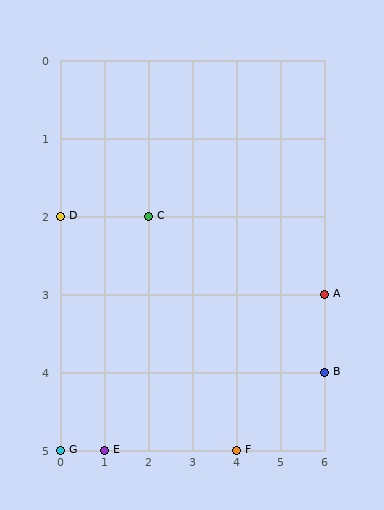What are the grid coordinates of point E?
Point E is at grid coordinates (1, 5).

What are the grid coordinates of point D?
Point D is at grid coordinates (0, 2).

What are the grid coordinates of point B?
Point B is at grid coordinates (6, 4).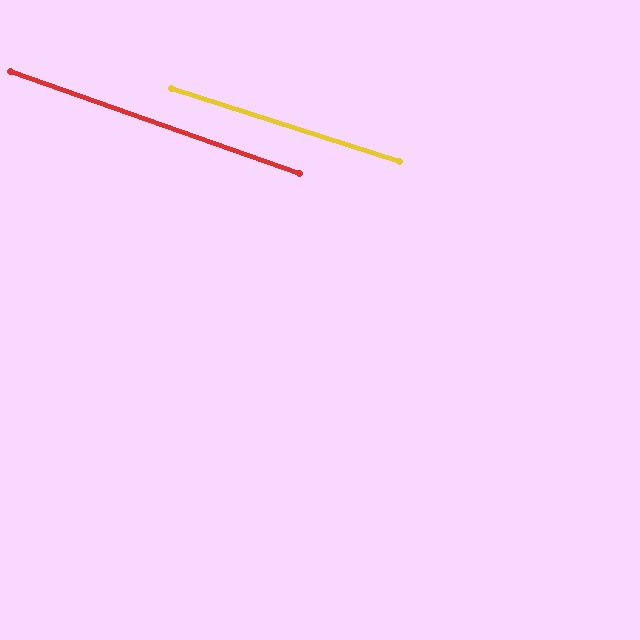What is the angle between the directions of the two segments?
Approximately 2 degrees.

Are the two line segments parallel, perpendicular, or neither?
Parallel — their directions differ by only 1.9°.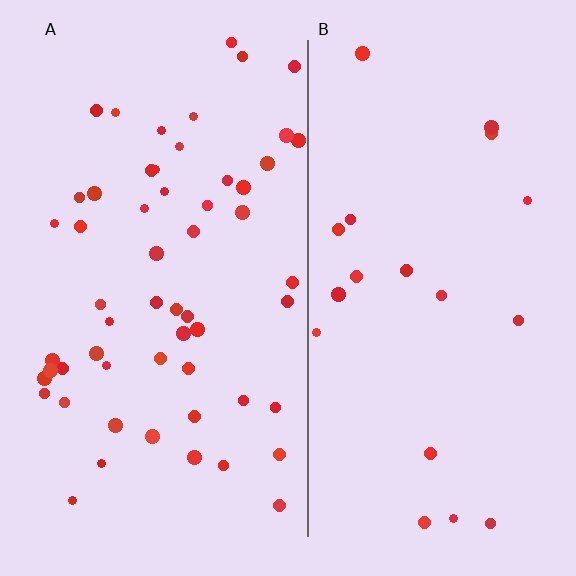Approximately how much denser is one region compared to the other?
Approximately 2.9× — region A over region B.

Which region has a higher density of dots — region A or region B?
A (the left).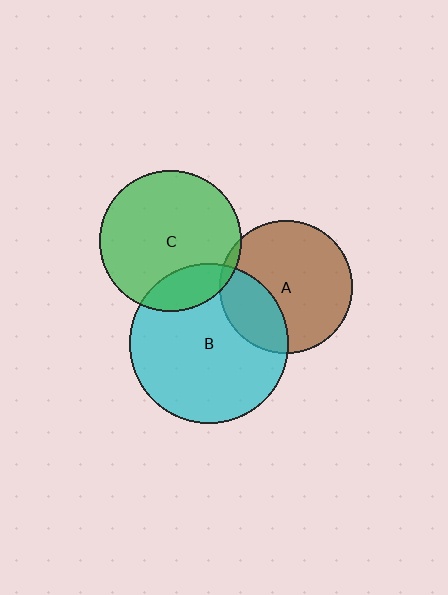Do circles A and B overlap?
Yes.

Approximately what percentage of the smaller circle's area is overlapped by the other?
Approximately 30%.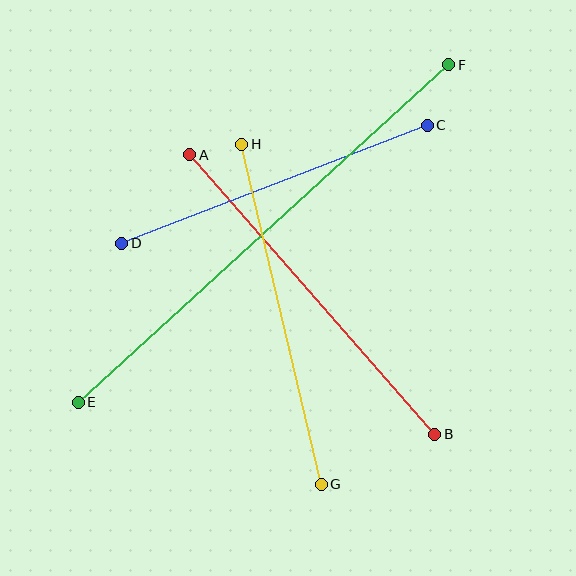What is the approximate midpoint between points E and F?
The midpoint is at approximately (264, 233) pixels.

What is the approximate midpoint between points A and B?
The midpoint is at approximately (312, 294) pixels.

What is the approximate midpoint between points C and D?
The midpoint is at approximately (275, 184) pixels.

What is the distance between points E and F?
The distance is approximately 502 pixels.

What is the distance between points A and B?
The distance is approximately 372 pixels.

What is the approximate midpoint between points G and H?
The midpoint is at approximately (282, 314) pixels.